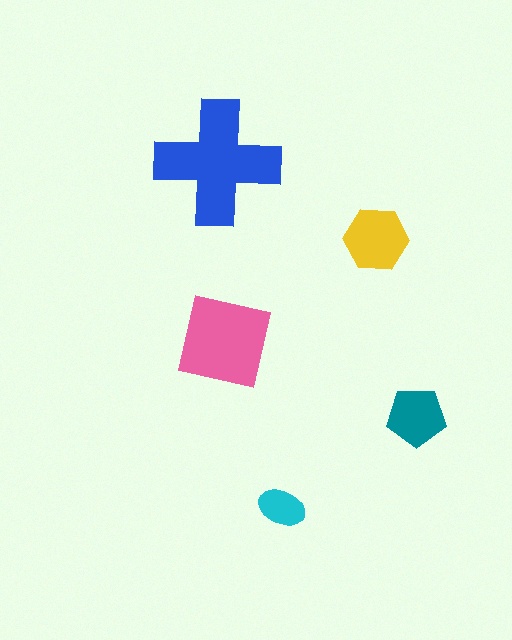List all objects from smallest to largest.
The cyan ellipse, the teal pentagon, the yellow hexagon, the pink square, the blue cross.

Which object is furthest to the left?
The blue cross is leftmost.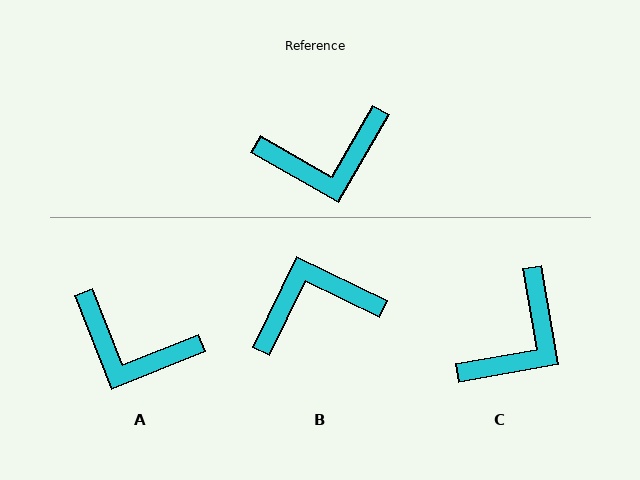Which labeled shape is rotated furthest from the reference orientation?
B, about 176 degrees away.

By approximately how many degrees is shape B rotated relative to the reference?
Approximately 176 degrees clockwise.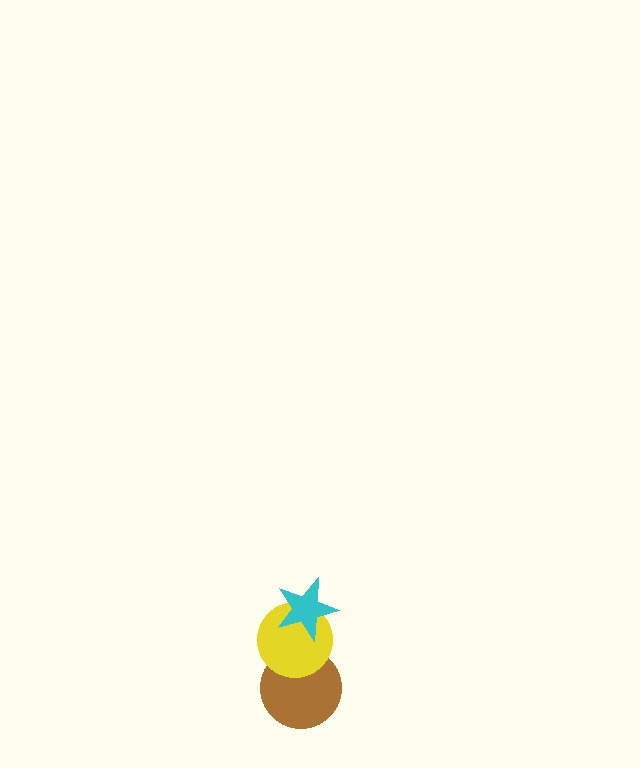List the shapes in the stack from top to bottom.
From top to bottom: the cyan star, the yellow circle, the brown circle.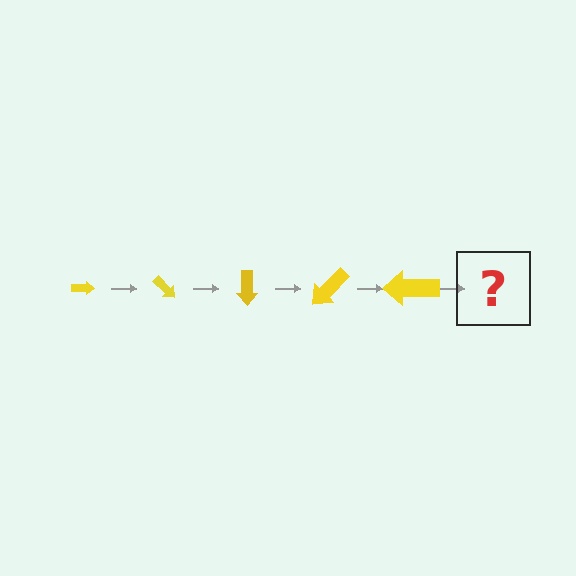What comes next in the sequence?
The next element should be an arrow, larger than the previous one and rotated 225 degrees from the start.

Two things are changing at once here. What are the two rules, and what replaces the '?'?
The two rules are that the arrow grows larger each step and it rotates 45 degrees each step. The '?' should be an arrow, larger than the previous one and rotated 225 degrees from the start.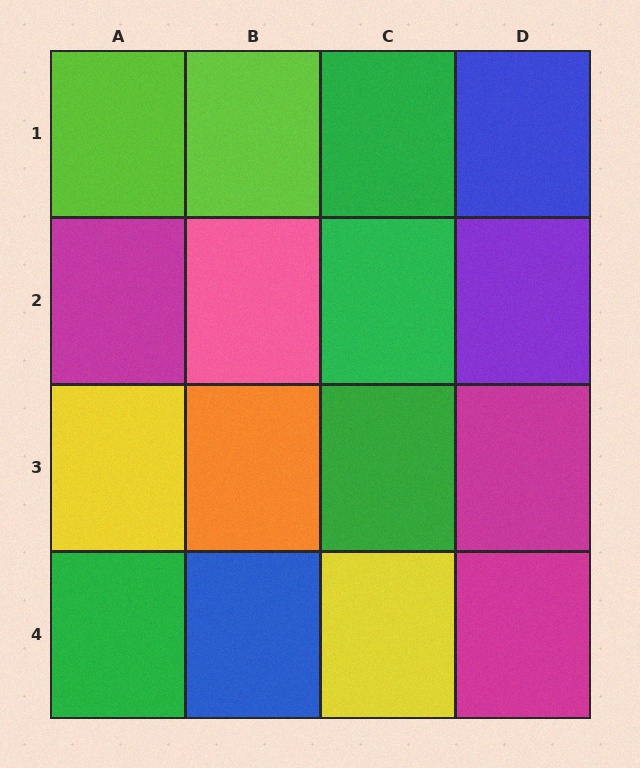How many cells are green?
4 cells are green.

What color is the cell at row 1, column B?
Lime.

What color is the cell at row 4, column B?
Blue.